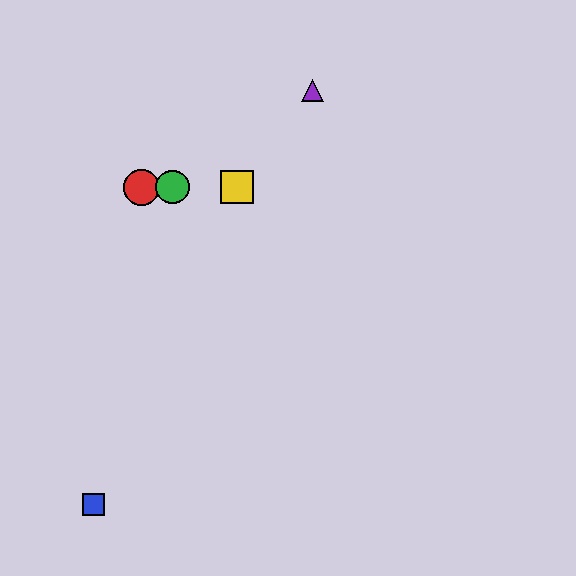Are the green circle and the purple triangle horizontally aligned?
No, the green circle is at y≈187 and the purple triangle is at y≈90.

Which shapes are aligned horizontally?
The red circle, the green circle, the yellow square are aligned horizontally.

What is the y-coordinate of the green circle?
The green circle is at y≈187.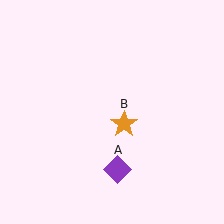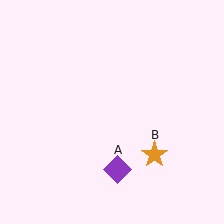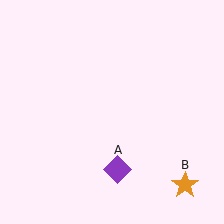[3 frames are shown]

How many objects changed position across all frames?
1 object changed position: orange star (object B).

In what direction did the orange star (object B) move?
The orange star (object B) moved down and to the right.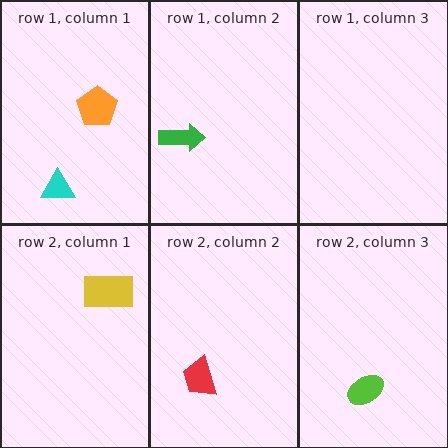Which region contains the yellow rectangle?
The row 2, column 1 region.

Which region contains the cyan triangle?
The row 1, column 1 region.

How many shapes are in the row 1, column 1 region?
2.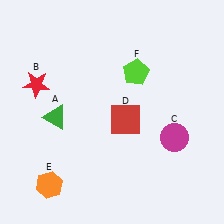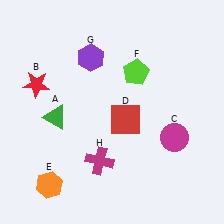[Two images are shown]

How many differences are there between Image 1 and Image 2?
There are 2 differences between the two images.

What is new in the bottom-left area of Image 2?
A magenta cross (H) was added in the bottom-left area of Image 2.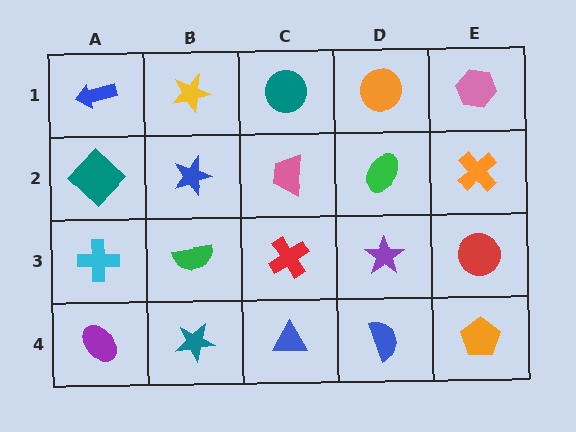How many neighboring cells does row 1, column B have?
3.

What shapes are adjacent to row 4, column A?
A cyan cross (row 3, column A), a teal star (row 4, column B).